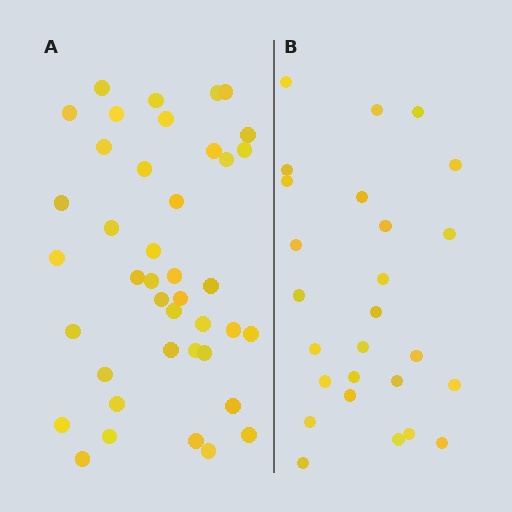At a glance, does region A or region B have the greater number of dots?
Region A (the left region) has more dots.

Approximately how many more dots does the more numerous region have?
Region A has approximately 15 more dots than region B.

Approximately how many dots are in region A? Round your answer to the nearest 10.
About 40 dots. (The exact count is 41, which rounds to 40.)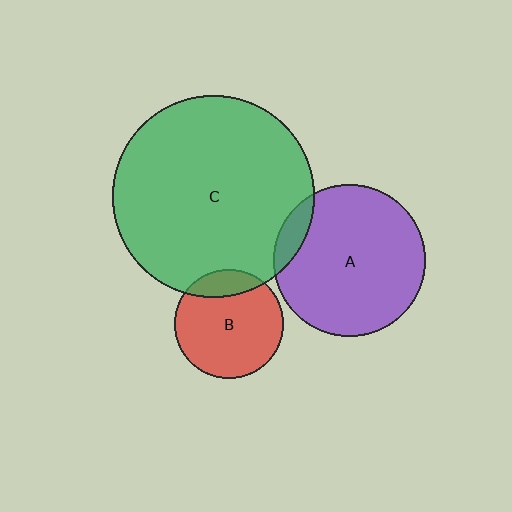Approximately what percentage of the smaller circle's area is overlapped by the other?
Approximately 10%.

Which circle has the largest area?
Circle C (green).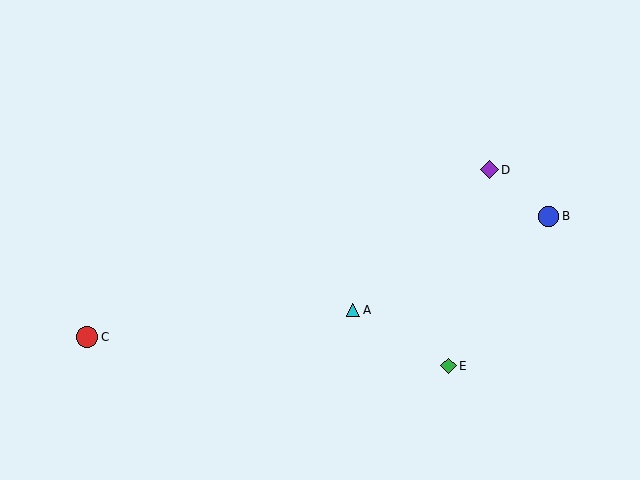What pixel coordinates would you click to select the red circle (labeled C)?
Click at (87, 337) to select the red circle C.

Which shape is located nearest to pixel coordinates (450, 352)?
The green diamond (labeled E) at (448, 366) is nearest to that location.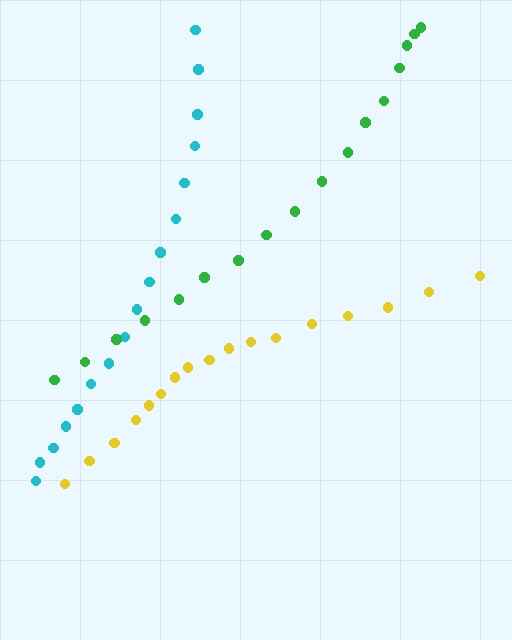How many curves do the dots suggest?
There are 3 distinct paths.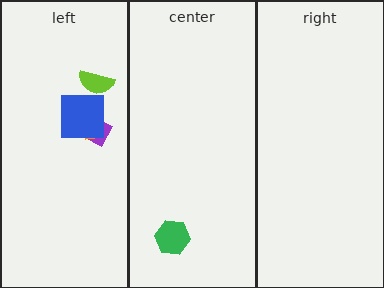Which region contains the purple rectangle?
The left region.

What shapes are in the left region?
The purple rectangle, the lime semicircle, the orange cross, the blue square.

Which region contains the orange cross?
The left region.